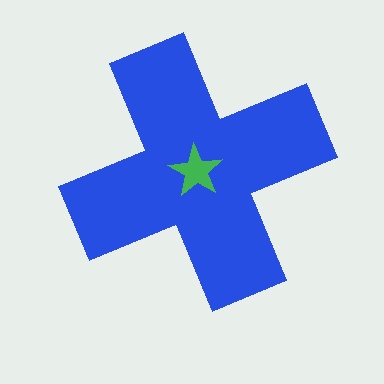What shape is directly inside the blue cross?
The green star.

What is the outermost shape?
The blue cross.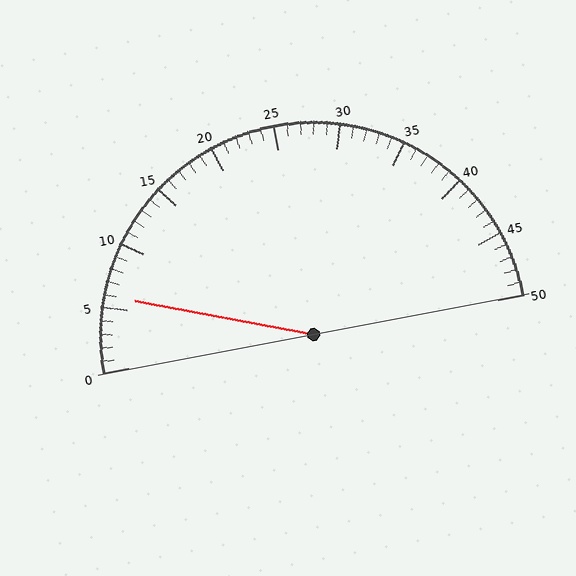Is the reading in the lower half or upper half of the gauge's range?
The reading is in the lower half of the range (0 to 50).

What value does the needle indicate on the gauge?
The needle indicates approximately 6.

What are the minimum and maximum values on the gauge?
The gauge ranges from 0 to 50.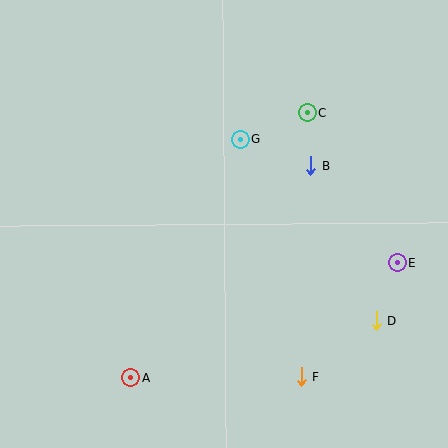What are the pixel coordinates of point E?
Point E is at (398, 262).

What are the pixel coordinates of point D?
Point D is at (376, 320).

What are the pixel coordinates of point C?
Point C is at (307, 113).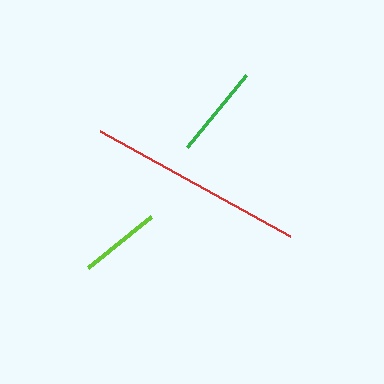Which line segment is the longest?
The red line is the longest at approximately 217 pixels.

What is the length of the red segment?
The red segment is approximately 217 pixels long.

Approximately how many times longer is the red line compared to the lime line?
The red line is approximately 2.7 times the length of the lime line.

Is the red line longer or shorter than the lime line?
The red line is longer than the lime line.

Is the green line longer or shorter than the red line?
The red line is longer than the green line.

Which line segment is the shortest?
The lime line is the shortest at approximately 80 pixels.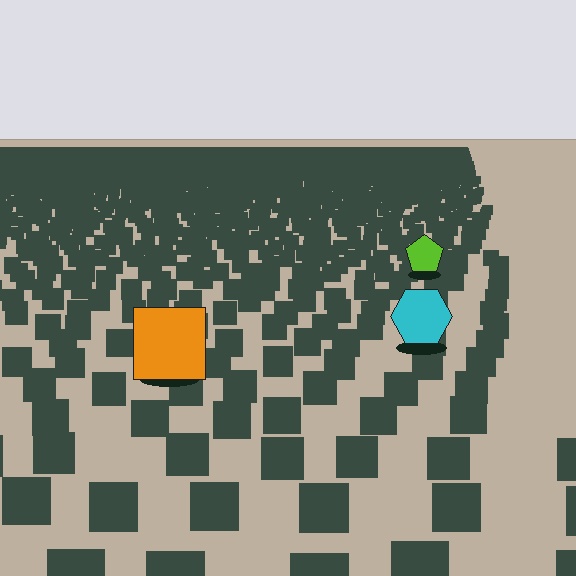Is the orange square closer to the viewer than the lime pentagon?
Yes. The orange square is closer — you can tell from the texture gradient: the ground texture is coarser near it.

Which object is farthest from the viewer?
The lime pentagon is farthest from the viewer. It appears smaller and the ground texture around it is denser.